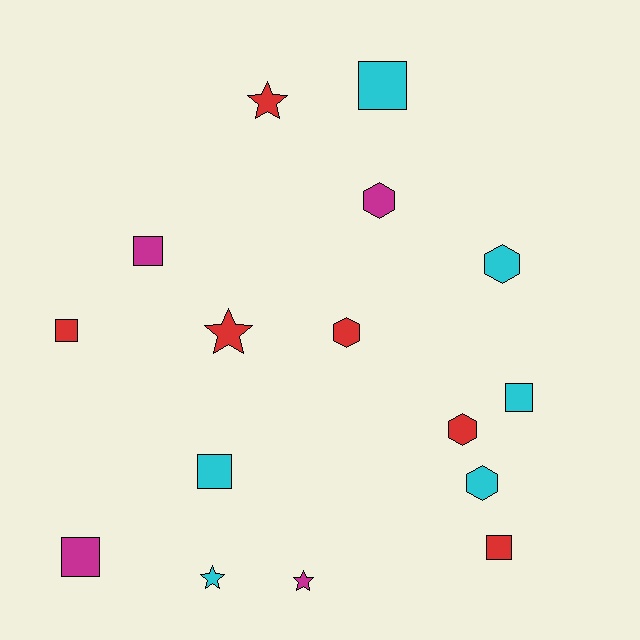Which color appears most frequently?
Red, with 6 objects.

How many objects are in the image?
There are 16 objects.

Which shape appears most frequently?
Square, with 7 objects.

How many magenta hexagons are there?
There is 1 magenta hexagon.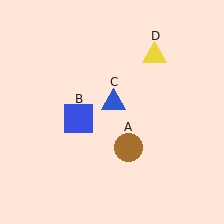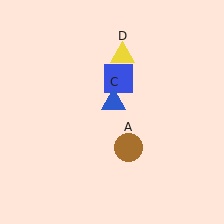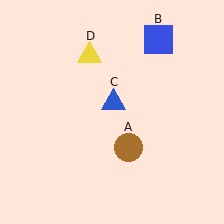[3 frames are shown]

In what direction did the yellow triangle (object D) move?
The yellow triangle (object D) moved left.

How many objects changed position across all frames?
2 objects changed position: blue square (object B), yellow triangle (object D).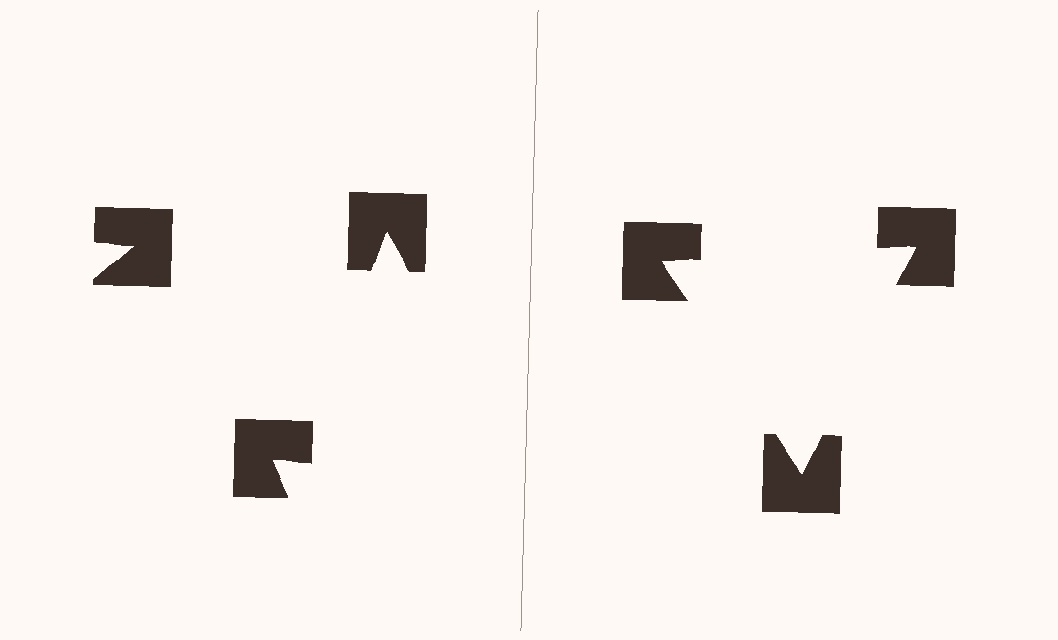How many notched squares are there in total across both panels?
6 — 3 on each side.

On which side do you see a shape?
An illusory triangle appears on the right side. On the left side the wedge cuts are rotated, so no coherent shape forms.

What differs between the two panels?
The notched squares are positioned identically on both sides; only the wedge orientations differ. On the right they align to a triangle; on the left they are misaligned.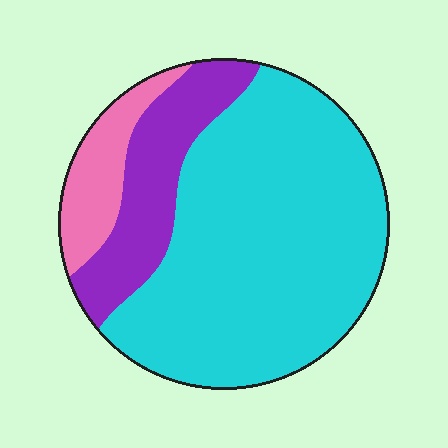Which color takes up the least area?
Pink, at roughly 10%.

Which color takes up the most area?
Cyan, at roughly 70%.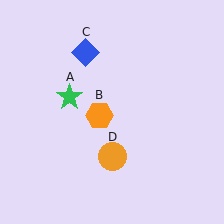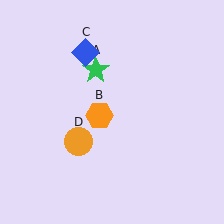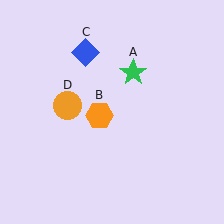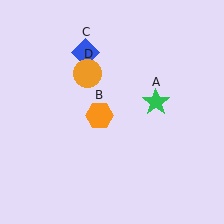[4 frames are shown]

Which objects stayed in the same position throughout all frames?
Orange hexagon (object B) and blue diamond (object C) remained stationary.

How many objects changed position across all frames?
2 objects changed position: green star (object A), orange circle (object D).